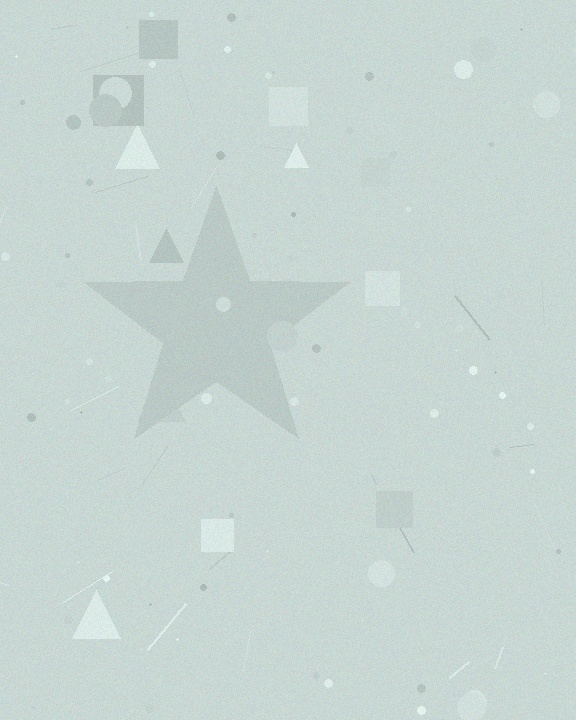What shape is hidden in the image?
A star is hidden in the image.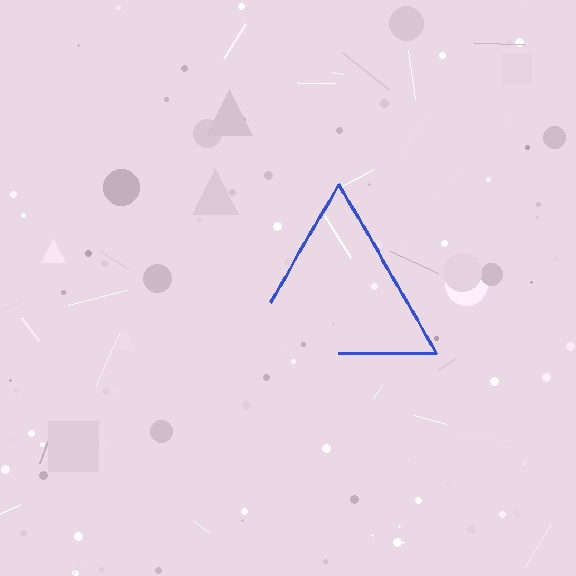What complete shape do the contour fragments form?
The contour fragments form a triangle.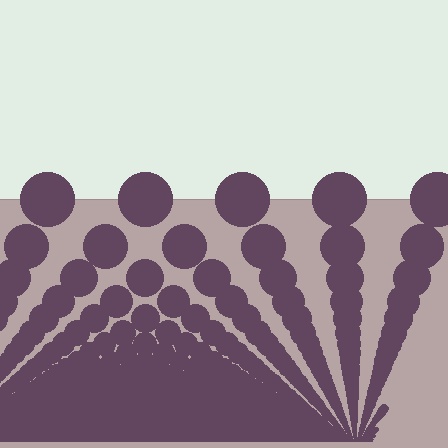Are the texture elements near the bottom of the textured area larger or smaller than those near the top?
Smaller. The gradient is inverted — elements near the bottom are smaller and denser.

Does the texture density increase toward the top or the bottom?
Density increases toward the bottom.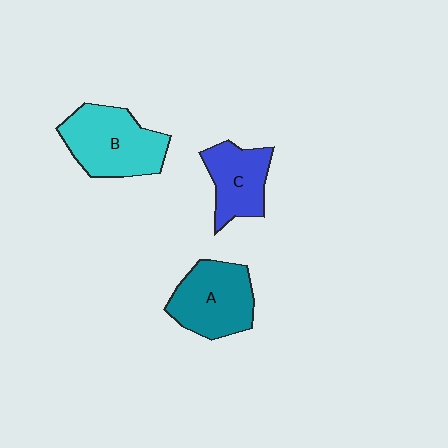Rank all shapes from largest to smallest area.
From largest to smallest: B (cyan), A (teal), C (blue).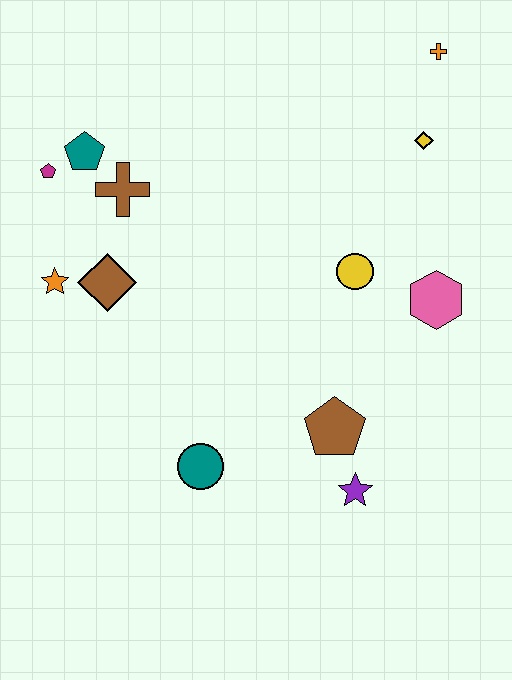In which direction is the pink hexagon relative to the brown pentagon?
The pink hexagon is above the brown pentagon.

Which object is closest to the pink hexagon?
The yellow circle is closest to the pink hexagon.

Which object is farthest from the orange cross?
The teal circle is farthest from the orange cross.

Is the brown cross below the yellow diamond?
Yes